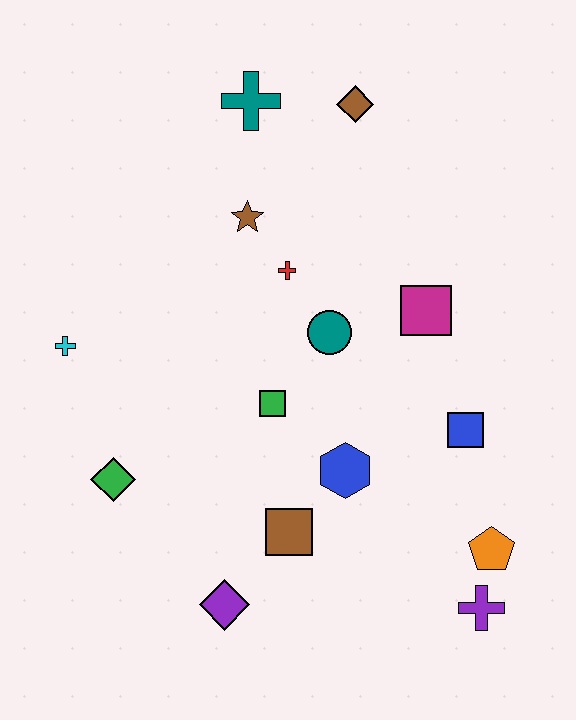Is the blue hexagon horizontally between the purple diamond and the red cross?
No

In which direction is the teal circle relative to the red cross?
The teal circle is below the red cross.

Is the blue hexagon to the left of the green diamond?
No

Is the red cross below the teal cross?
Yes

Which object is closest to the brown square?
The blue hexagon is closest to the brown square.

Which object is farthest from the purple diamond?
The brown diamond is farthest from the purple diamond.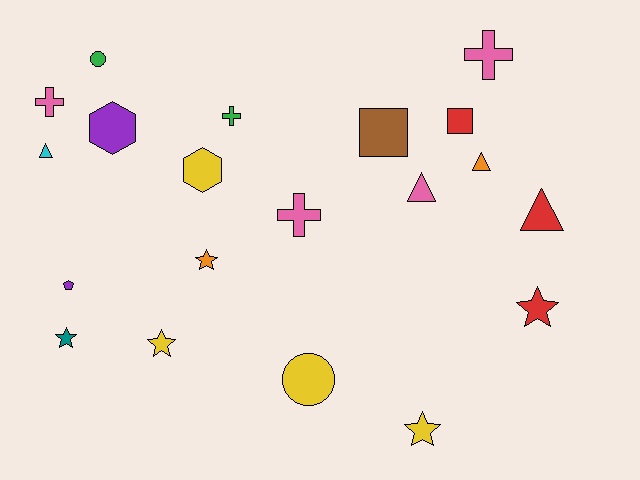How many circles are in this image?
There are 2 circles.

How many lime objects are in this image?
There are no lime objects.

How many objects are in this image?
There are 20 objects.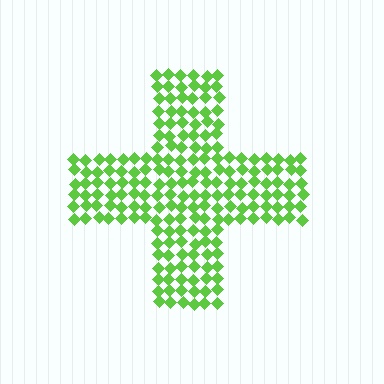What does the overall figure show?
The overall figure shows a cross.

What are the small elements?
The small elements are diamonds.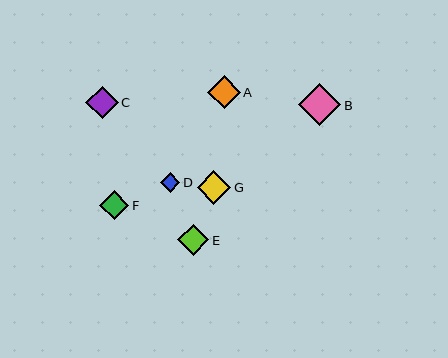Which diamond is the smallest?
Diamond D is the smallest with a size of approximately 19 pixels.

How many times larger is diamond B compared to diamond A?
Diamond B is approximately 1.3 times the size of diamond A.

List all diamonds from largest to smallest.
From largest to smallest: B, G, A, C, E, F, D.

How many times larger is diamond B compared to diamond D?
Diamond B is approximately 2.2 times the size of diamond D.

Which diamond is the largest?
Diamond B is the largest with a size of approximately 42 pixels.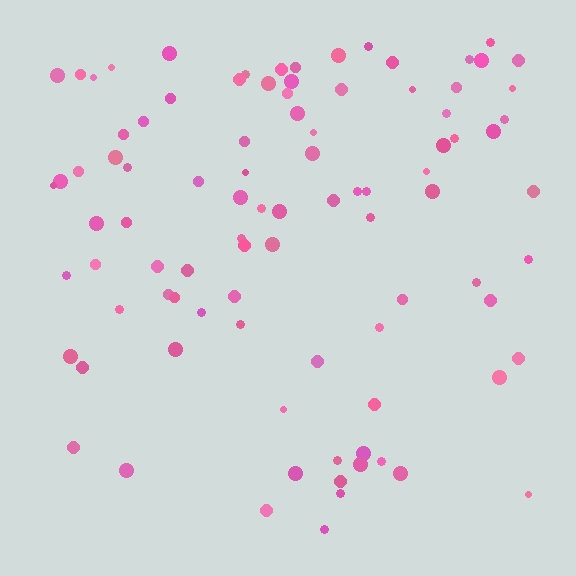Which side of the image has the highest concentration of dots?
The top.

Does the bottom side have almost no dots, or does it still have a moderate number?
Still a moderate number, just noticeably fewer than the top.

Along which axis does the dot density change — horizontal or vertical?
Vertical.